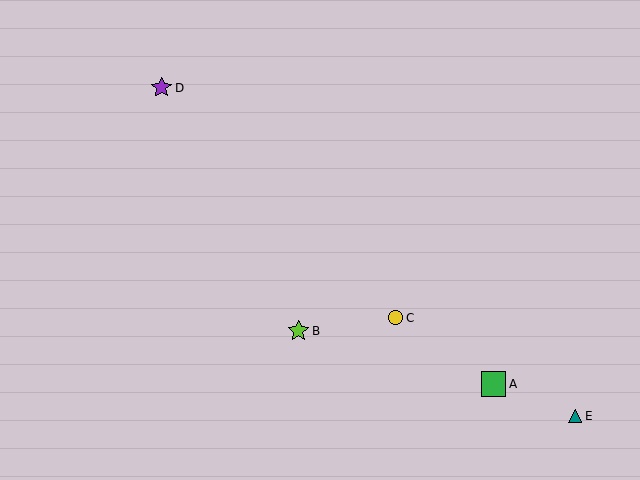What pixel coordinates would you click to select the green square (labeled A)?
Click at (493, 384) to select the green square A.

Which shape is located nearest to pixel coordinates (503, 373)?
The green square (labeled A) at (493, 384) is nearest to that location.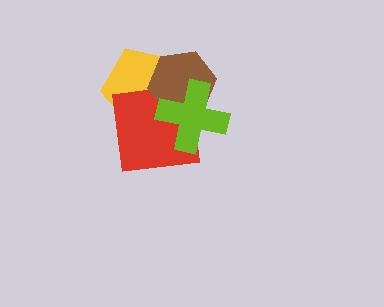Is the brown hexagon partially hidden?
Yes, it is partially covered by another shape.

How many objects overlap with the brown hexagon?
3 objects overlap with the brown hexagon.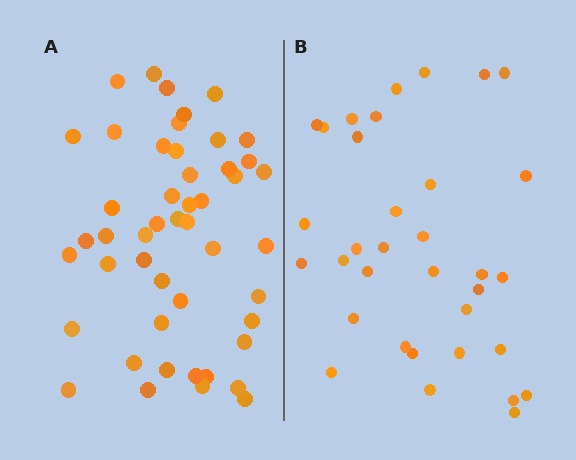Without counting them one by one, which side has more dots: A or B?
Region A (the left region) has more dots.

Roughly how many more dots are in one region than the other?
Region A has approximately 15 more dots than region B.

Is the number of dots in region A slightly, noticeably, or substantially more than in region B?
Region A has noticeably more, but not dramatically so. The ratio is roughly 1.4 to 1.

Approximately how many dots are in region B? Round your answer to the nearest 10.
About 30 dots. (The exact count is 34, which rounds to 30.)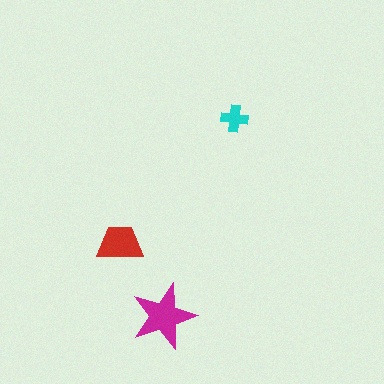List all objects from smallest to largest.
The cyan cross, the red trapezoid, the magenta star.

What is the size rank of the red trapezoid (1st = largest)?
2nd.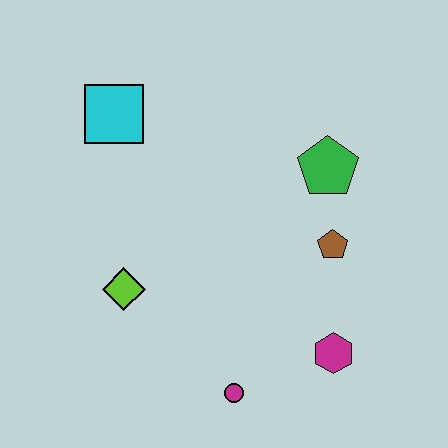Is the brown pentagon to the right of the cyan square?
Yes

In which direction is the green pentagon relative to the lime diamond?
The green pentagon is to the right of the lime diamond.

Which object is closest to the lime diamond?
The magenta circle is closest to the lime diamond.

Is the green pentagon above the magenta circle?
Yes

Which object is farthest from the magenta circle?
The cyan square is farthest from the magenta circle.